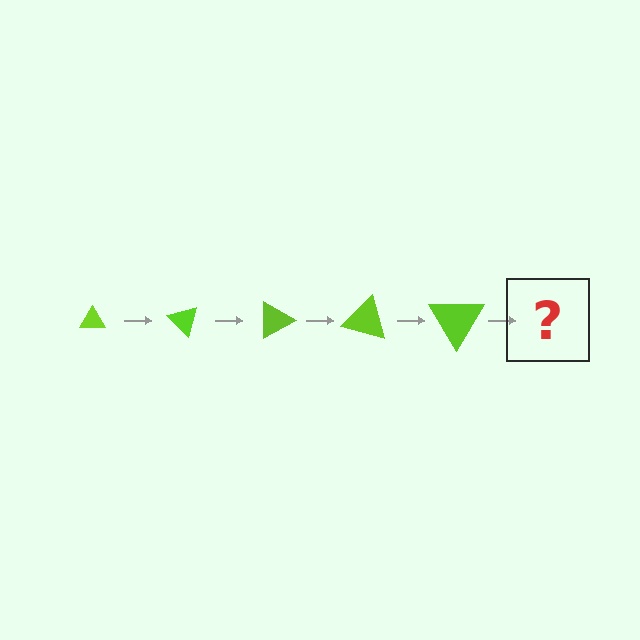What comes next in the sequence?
The next element should be a triangle, larger than the previous one and rotated 225 degrees from the start.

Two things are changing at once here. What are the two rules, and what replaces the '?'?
The two rules are that the triangle grows larger each step and it rotates 45 degrees each step. The '?' should be a triangle, larger than the previous one and rotated 225 degrees from the start.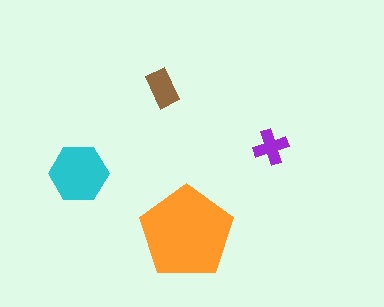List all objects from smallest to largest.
The purple cross, the brown rectangle, the cyan hexagon, the orange pentagon.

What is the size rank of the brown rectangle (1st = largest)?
3rd.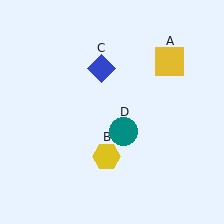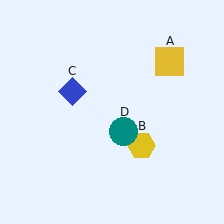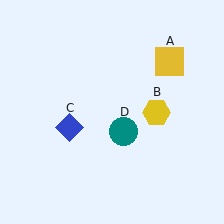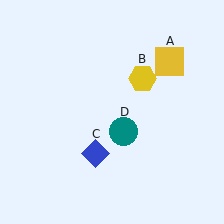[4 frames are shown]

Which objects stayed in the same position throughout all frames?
Yellow square (object A) and teal circle (object D) remained stationary.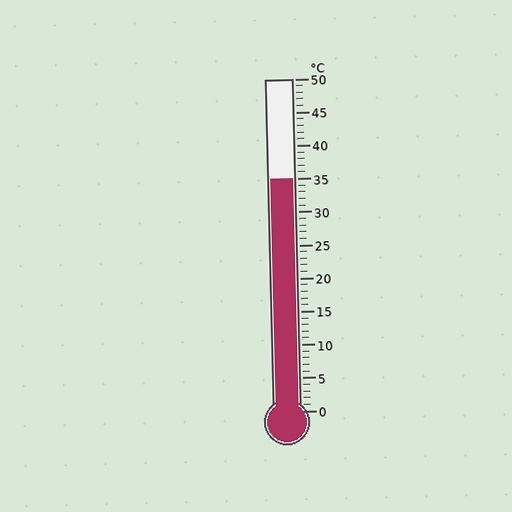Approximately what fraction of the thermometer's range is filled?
The thermometer is filled to approximately 70% of its range.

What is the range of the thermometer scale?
The thermometer scale ranges from 0°C to 50°C.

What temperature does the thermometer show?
The thermometer shows approximately 35°C.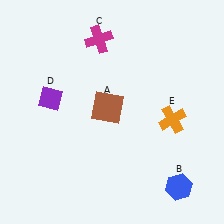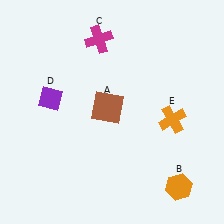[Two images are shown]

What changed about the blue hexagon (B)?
In Image 1, B is blue. In Image 2, it changed to orange.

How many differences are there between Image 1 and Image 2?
There is 1 difference between the two images.